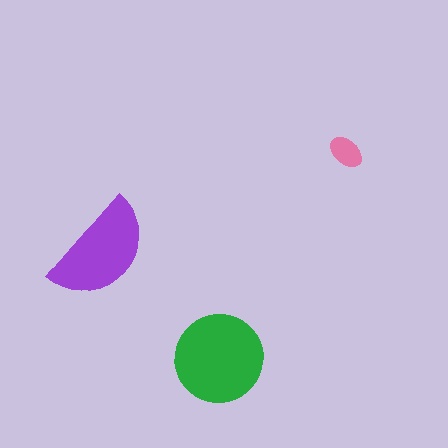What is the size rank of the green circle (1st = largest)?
1st.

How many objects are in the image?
There are 3 objects in the image.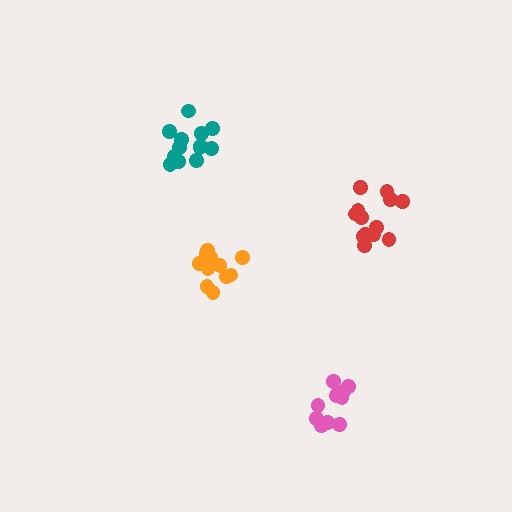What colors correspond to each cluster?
The clusters are colored: pink, orange, teal, red.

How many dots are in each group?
Group 1: 10 dots, Group 2: 11 dots, Group 3: 14 dots, Group 4: 13 dots (48 total).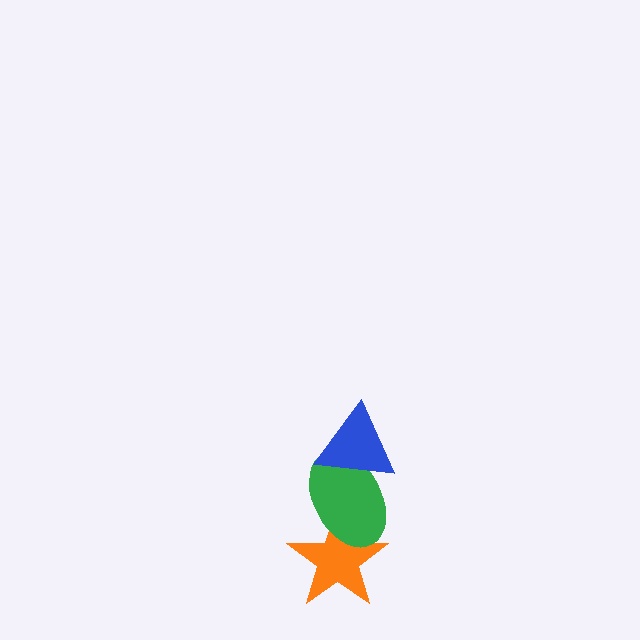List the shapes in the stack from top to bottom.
From top to bottom: the blue triangle, the green ellipse, the orange star.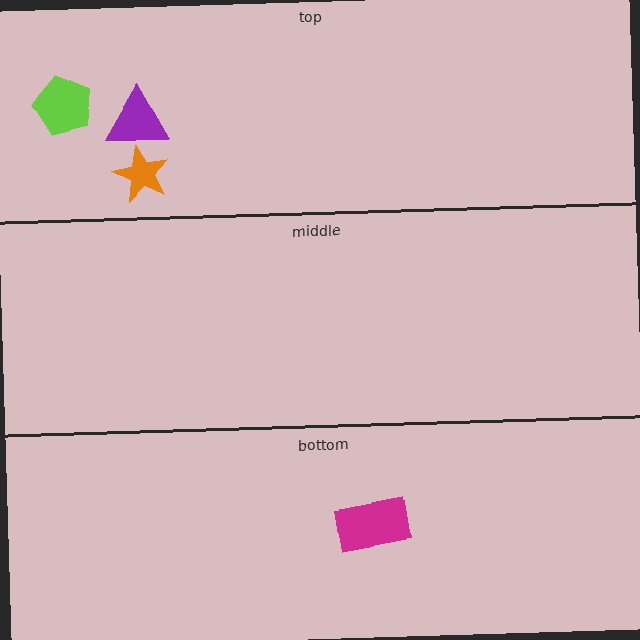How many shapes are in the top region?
3.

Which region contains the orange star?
The top region.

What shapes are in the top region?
The lime pentagon, the orange star, the purple triangle.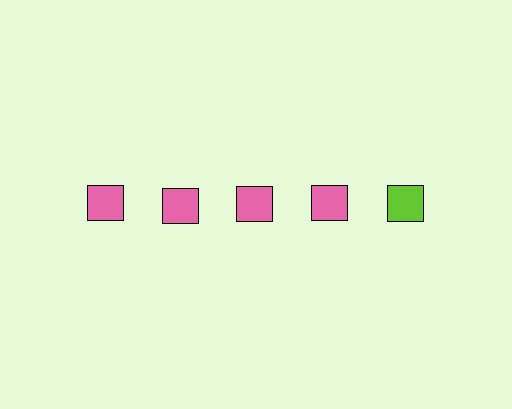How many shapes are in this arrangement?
There are 5 shapes arranged in a grid pattern.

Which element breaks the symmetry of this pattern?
The lime square in the top row, rightmost column breaks the symmetry. All other shapes are pink squares.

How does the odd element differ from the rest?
It has a different color: lime instead of pink.